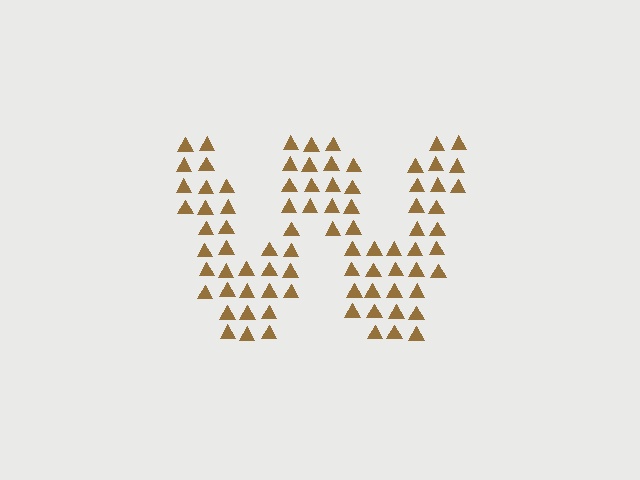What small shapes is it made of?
It is made of small triangles.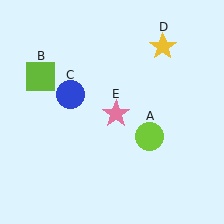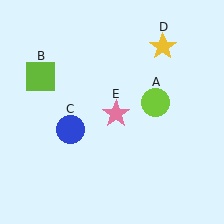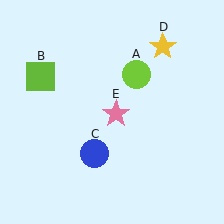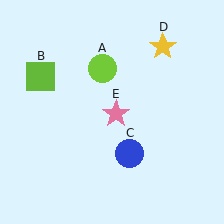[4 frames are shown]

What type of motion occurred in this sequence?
The lime circle (object A), blue circle (object C) rotated counterclockwise around the center of the scene.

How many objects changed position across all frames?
2 objects changed position: lime circle (object A), blue circle (object C).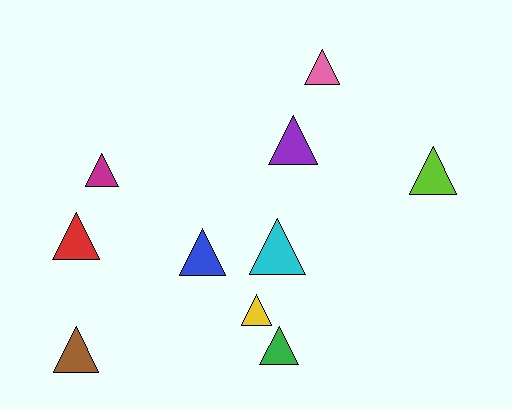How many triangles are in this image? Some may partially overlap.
There are 10 triangles.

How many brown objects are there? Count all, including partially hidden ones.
There is 1 brown object.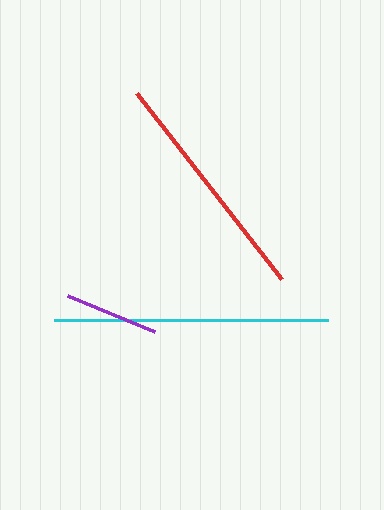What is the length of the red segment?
The red segment is approximately 235 pixels long.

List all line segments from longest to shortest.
From longest to shortest: cyan, red, purple.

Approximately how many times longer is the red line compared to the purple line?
The red line is approximately 2.5 times the length of the purple line.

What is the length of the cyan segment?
The cyan segment is approximately 275 pixels long.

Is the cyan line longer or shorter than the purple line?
The cyan line is longer than the purple line.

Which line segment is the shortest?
The purple line is the shortest at approximately 94 pixels.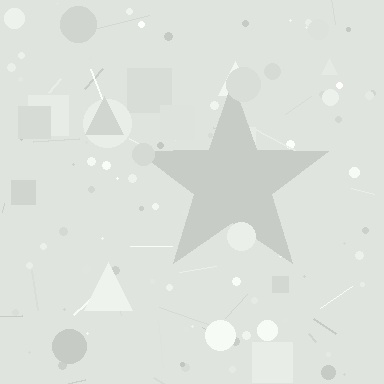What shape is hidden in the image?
A star is hidden in the image.